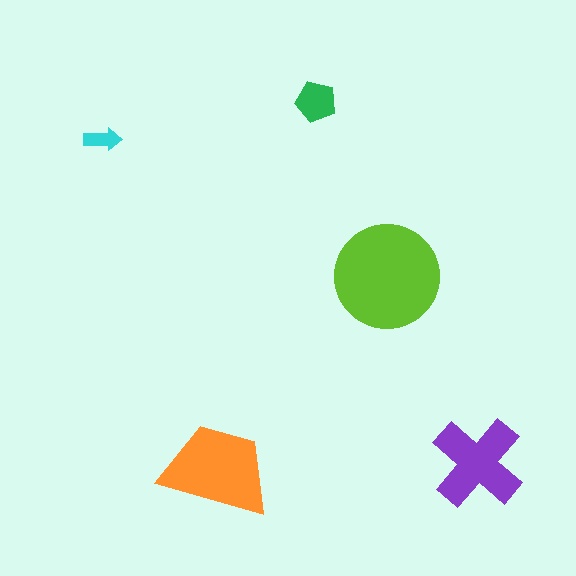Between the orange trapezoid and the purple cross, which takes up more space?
The orange trapezoid.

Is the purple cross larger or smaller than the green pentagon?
Larger.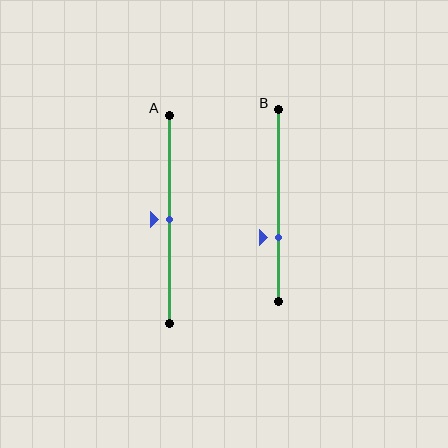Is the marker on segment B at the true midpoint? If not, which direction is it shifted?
No, the marker on segment B is shifted downward by about 17% of the segment length.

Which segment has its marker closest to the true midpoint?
Segment A has its marker closest to the true midpoint.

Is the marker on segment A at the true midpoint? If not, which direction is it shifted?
Yes, the marker on segment A is at the true midpoint.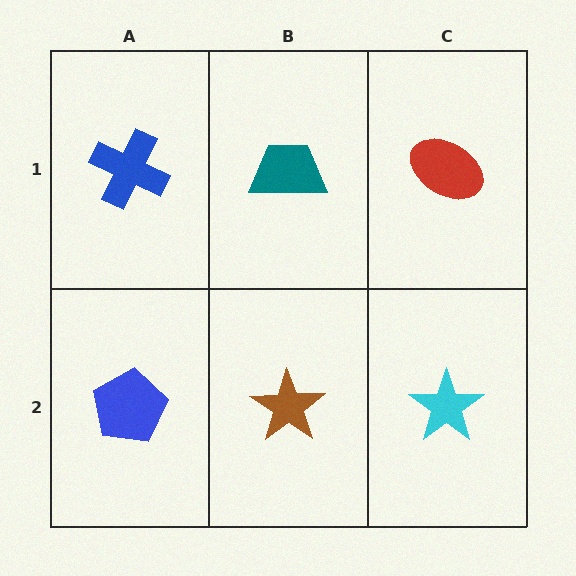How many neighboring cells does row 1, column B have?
3.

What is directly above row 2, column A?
A blue cross.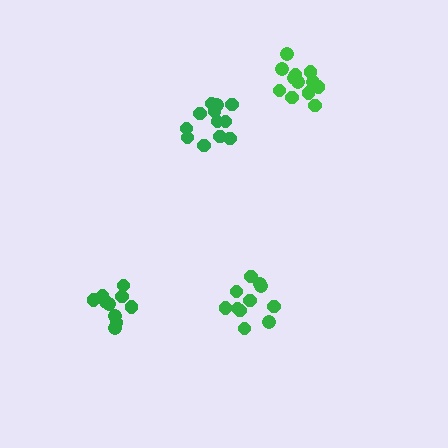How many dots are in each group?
Group 1: 12 dots, Group 2: 10 dots, Group 3: 12 dots, Group 4: 11 dots (45 total).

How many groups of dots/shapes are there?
There are 4 groups.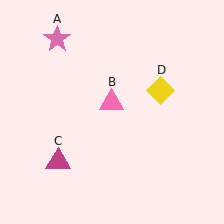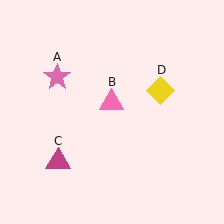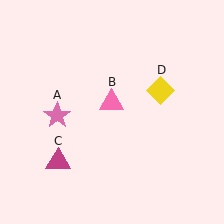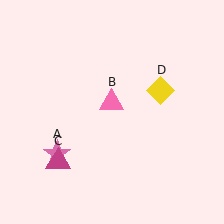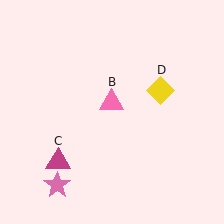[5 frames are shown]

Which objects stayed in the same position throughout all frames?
Pink triangle (object B) and magenta triangle (object C) and yellow diamond (object D) remained stationary.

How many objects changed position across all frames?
1 object changed position: pink star (object A).